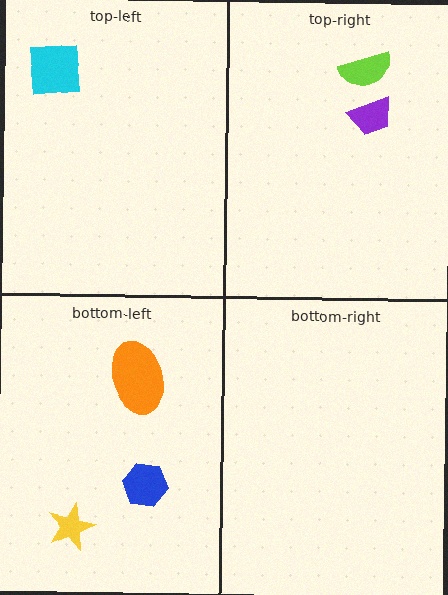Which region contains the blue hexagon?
The bottom-left region.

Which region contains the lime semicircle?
The top-right region.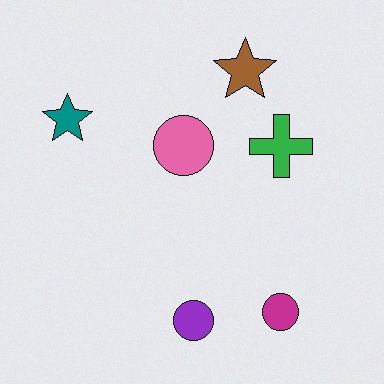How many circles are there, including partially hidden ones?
There are 3 circles.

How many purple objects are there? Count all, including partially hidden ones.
There is 1 purple object.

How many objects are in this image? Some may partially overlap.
There are 6 objects.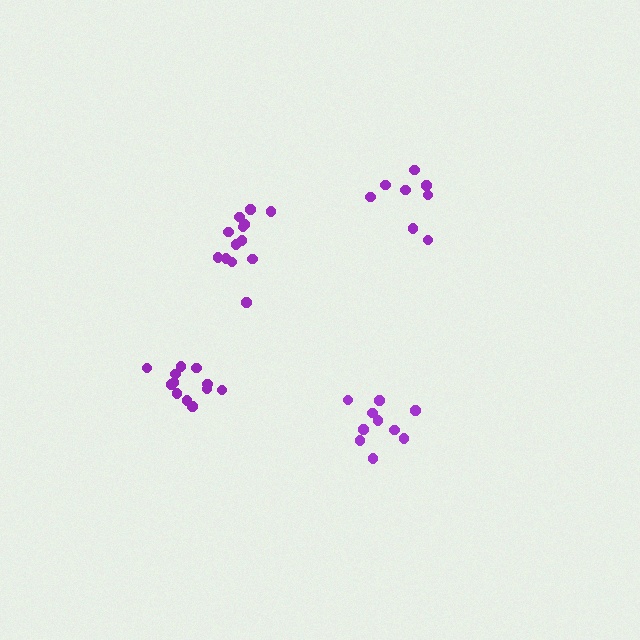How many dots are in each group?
Group 1: 13 dots, Group 2: 10 dots, Group 3: 12 dots, Group 4: 8 dots (43 total).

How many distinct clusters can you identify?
There are 4 distinct clusters.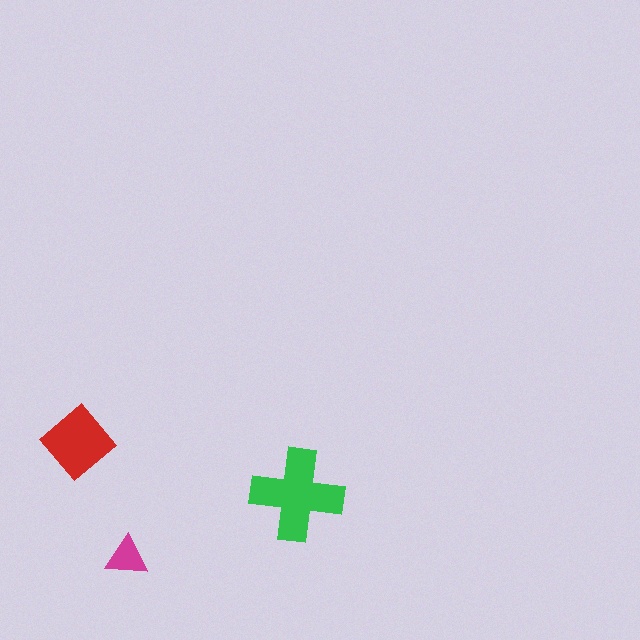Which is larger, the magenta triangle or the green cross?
The green cross.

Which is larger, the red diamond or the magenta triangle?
The red diamond.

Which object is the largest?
The green cross.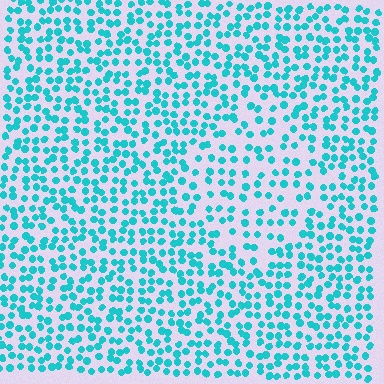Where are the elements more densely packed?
The elements are more densely packed outside the diamond boundary.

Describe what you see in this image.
The image contains small cyan elements arranged at two different densities. A diamond-shaped region is visible where the elements are less densely packed than the surrounding area.